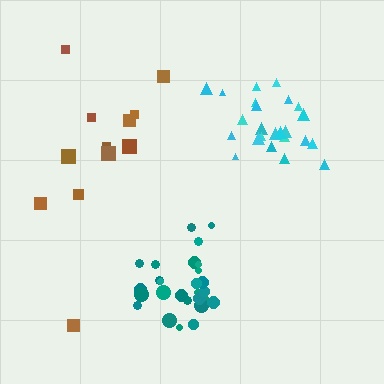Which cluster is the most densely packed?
Teal.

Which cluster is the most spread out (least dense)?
Brown.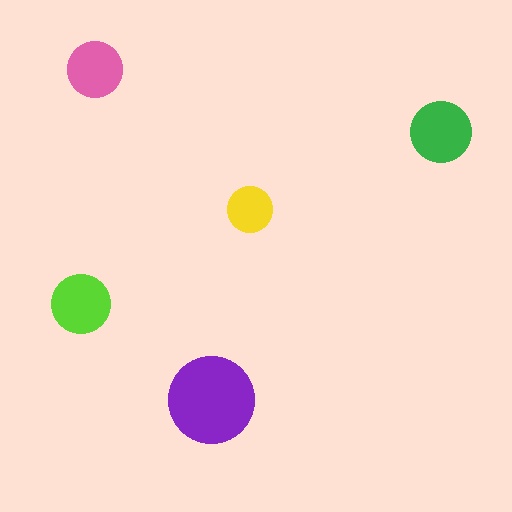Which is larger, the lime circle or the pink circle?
The lime one.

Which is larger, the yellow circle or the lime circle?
The lime one.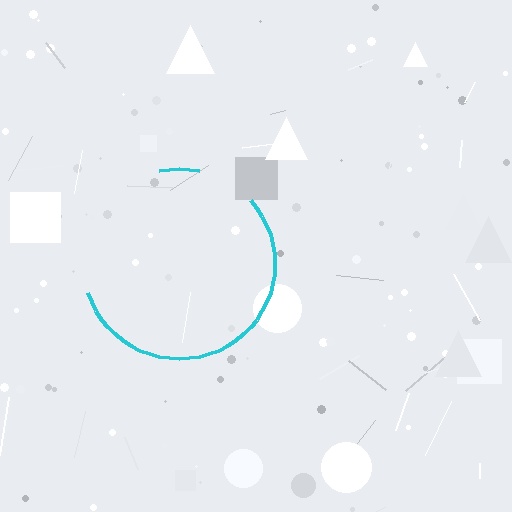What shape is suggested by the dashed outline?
The dashed outline suggests a circle.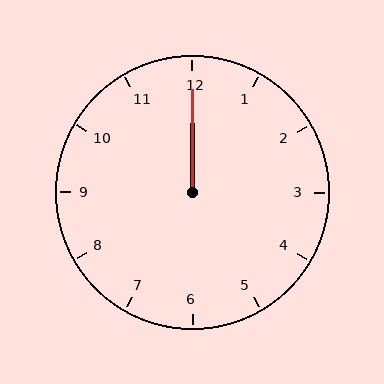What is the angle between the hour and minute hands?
Approximately 0 degrees.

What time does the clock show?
12:00.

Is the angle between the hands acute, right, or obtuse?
It is acute.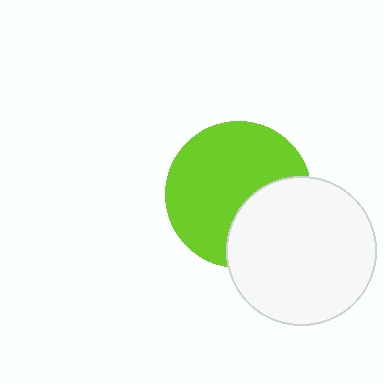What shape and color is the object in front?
The object in front is a white circle.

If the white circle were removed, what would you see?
You would see the complete lime circle.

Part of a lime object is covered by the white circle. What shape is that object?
It is a circle.